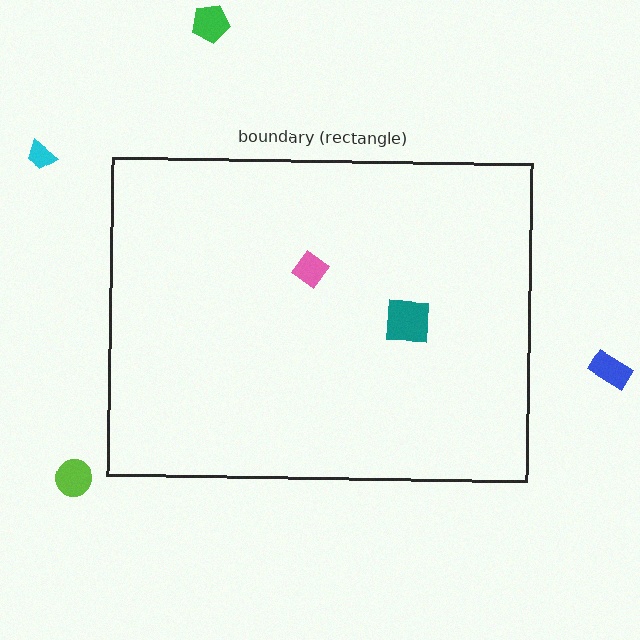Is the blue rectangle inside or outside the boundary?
Outside.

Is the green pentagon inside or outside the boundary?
Outside.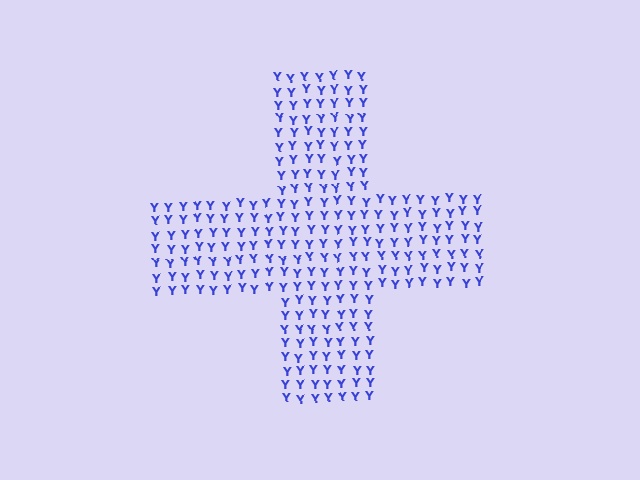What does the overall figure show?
The overall figure shows a cross.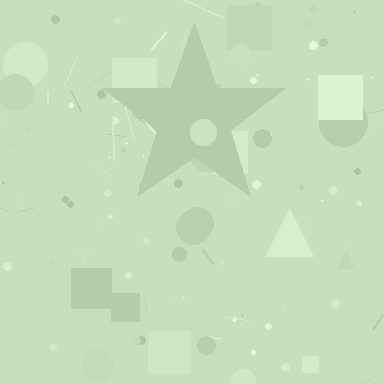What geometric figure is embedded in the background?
A star is embedded in the background.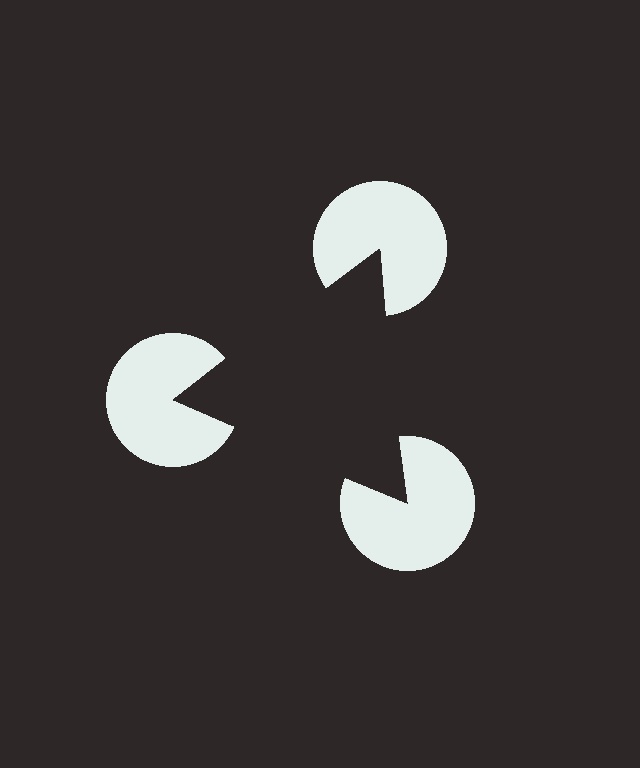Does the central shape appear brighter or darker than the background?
It typically appears slightly darker than the background, even though no actual brightness change is drawn.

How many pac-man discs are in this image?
There are 3 — one at each vertex of the illusory triangle.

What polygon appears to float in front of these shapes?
An illusory triangle — its edges are inferred from the aligned wedge cuts in the pac-man discs, not physically drawn.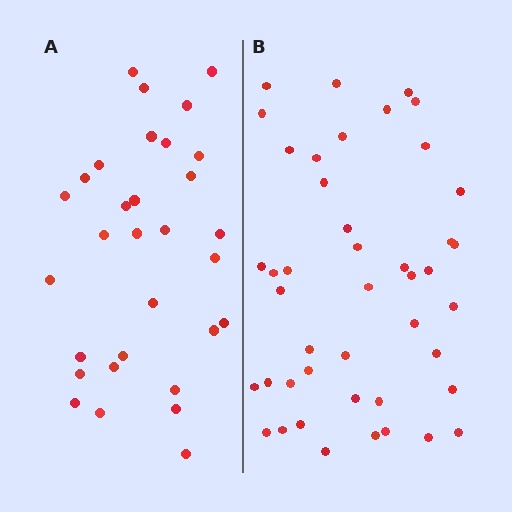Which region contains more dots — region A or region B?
Region B (the right region) has more dots.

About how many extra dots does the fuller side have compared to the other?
Region B has approximately 15 more dots than region A.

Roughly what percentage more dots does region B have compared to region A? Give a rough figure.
About 40% more.